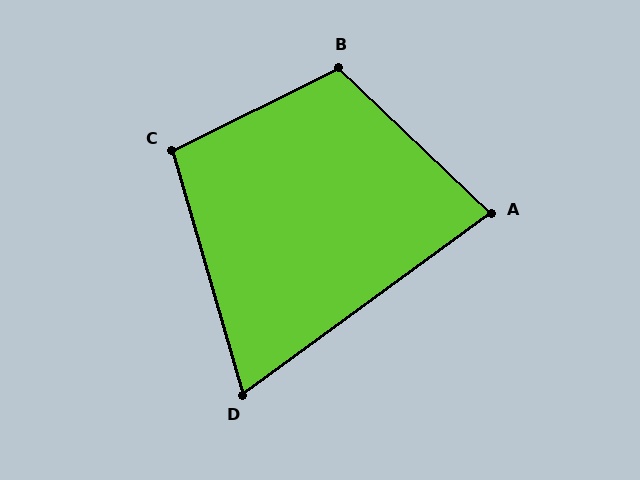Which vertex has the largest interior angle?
B, at approximately 110 degrees.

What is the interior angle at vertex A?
Approximately 80 degrees (acute).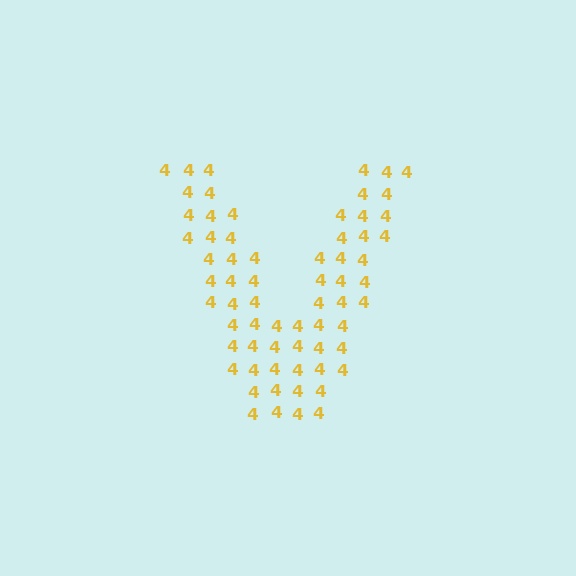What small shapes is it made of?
It is made of small digit 4's.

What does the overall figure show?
The overall figure shows the letter V.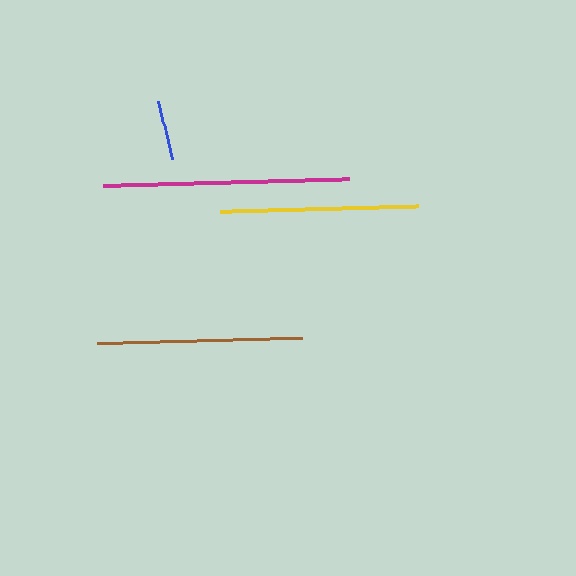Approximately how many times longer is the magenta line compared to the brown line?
The magenta line is approximately 1.2 times the length of the brown line.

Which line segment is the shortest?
The blue line is the shortest at approximately 60 pixels.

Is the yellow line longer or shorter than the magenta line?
The magenta line is longer than the yellow line.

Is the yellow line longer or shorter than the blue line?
The yellow line is longer than the blue line.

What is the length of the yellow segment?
The yellow segment is approximately 198 pixels long.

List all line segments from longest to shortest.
From longest to shortest: magenta, brown, yellow, blue.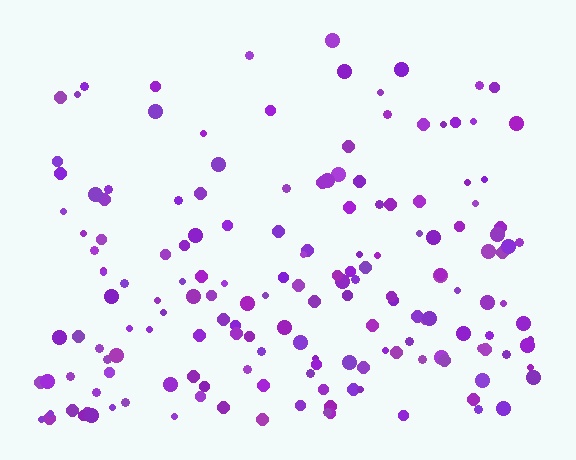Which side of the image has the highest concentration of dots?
The bottom.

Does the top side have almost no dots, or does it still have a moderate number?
Still a moderate number, just noticeably fewer than the bottom.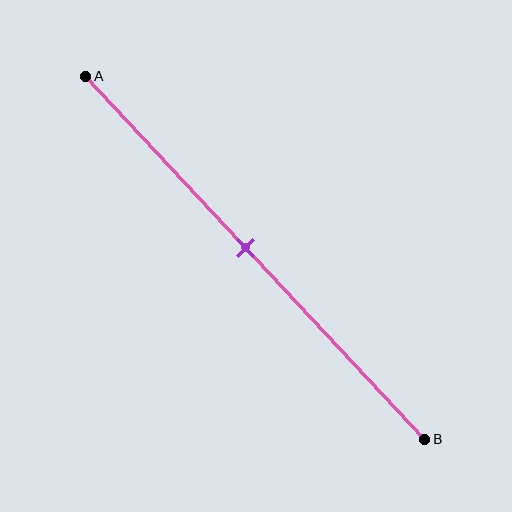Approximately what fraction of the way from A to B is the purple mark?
The purple mark is approximately 45% of the way from A to B.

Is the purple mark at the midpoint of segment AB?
Yes, the mark is approximately at the midpoint.